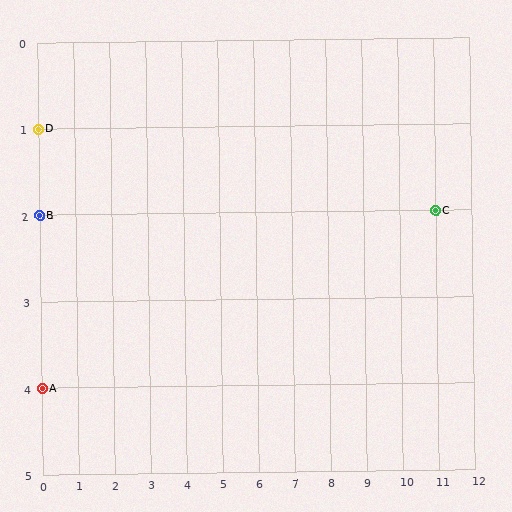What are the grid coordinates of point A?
Point A is at grid coordinates (0, 4).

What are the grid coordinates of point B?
Point B is at grid coordinates (0, 2).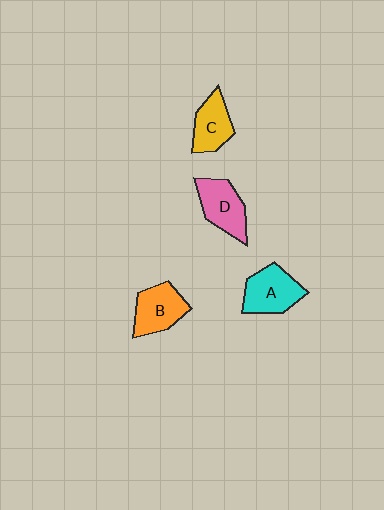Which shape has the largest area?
Shape A (cyan).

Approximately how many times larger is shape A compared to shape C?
Approximately 1.2 times.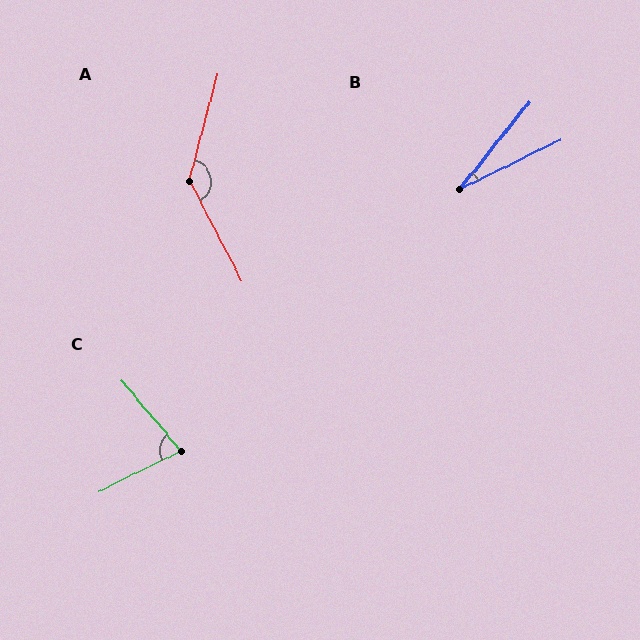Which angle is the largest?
A, at approximately 138 degrees.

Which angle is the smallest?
B, at approximately 25 degrees.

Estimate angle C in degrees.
Approximately 76 degrees.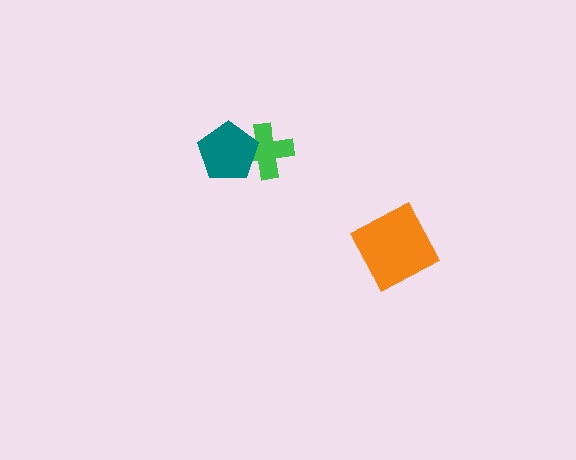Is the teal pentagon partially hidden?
No, no other shape covers it.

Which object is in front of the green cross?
The teal pentagon is in front of the green cross.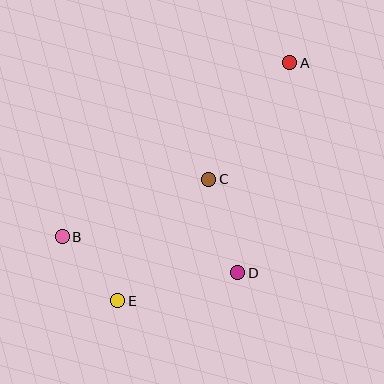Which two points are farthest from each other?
Points A and E are farthest from each other.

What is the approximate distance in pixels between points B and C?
The distance between B and C is approximately 157 pixels.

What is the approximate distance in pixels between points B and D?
The distance between B and D is approximately 179 pixels.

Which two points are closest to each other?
Points B and E are closest to each other.